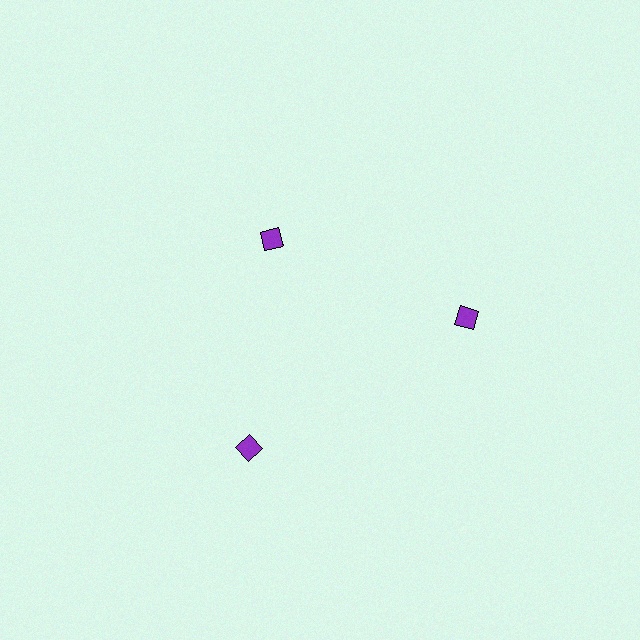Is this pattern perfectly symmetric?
No. The 3 purple diamonds are arranged in a ring, but one element near the 11 o'clock position is pulled inward toward the center, breaking the 3-fold rotational symmetry.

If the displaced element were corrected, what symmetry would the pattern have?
It would have 3-fold rotational symmetry — the pattern would map onto itself every 120 degrees.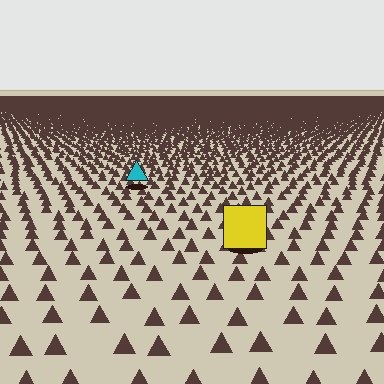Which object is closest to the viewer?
The yellow square is closest. The texture marks near it are larger and more spread out.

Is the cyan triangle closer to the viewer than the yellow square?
No. The yellow square is closer — you can tell from the texture gradient: the ground texture is coarser near it.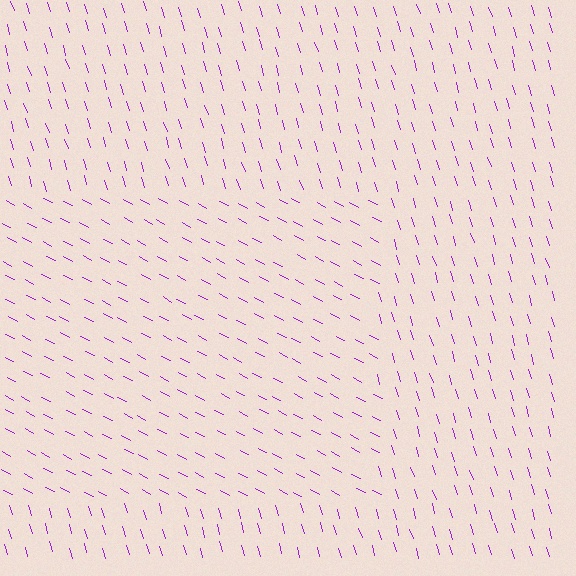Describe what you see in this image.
The image is filled with small purple line segments. A rectangle region in the image has lines oriented differently from the surrounding lines, creating a visible texture boundary.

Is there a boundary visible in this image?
Yes, there is a texture boundary formed by a change in line orientation.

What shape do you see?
I see a rectangle.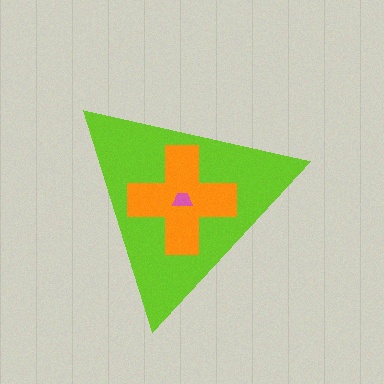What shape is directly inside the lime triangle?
The orange cross.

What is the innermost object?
The pink trapezoid.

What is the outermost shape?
The lime triangle.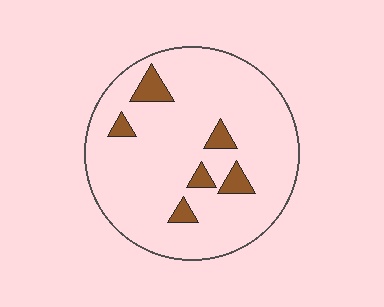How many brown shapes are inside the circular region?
6.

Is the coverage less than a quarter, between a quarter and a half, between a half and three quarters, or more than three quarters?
Less than a quarter.